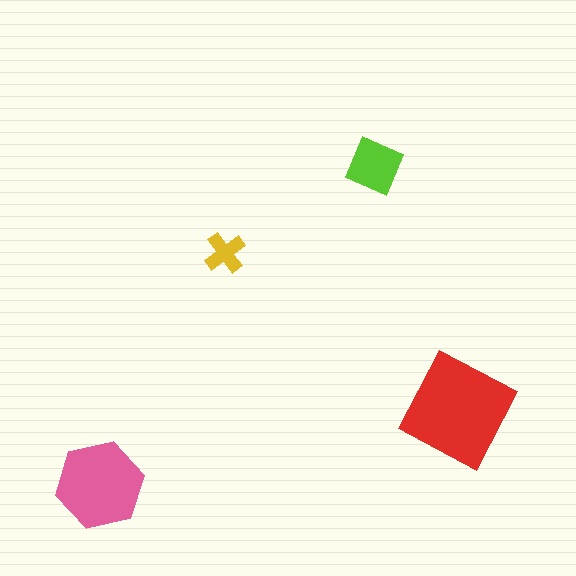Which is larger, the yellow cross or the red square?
The red square.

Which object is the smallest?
The yellow cross.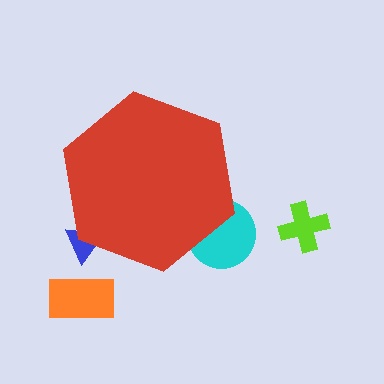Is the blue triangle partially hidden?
Yes, the blue triangle is partially hidden behind the red hexagon.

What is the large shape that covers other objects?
A red hexagon.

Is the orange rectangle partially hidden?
No, the orange rectangle is fully visible.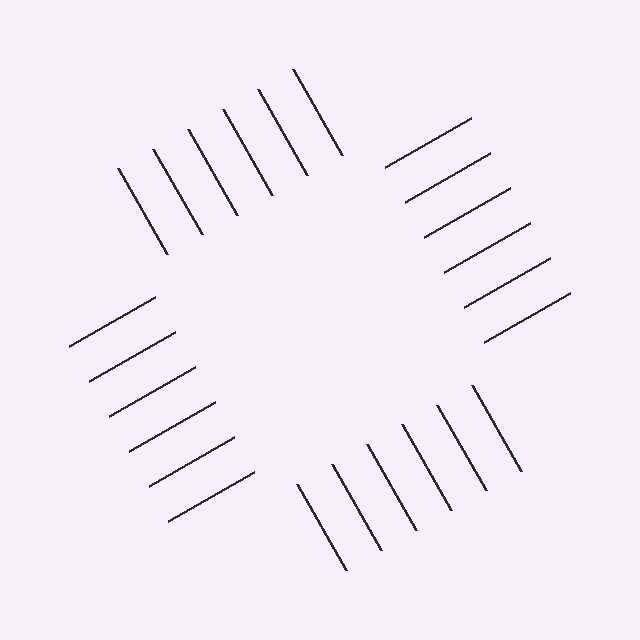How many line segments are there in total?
24 — 6 along each of the 4 edges.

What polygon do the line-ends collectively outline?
An illusory square — the line segments terminate on its edges but no continuous stroke is drawn.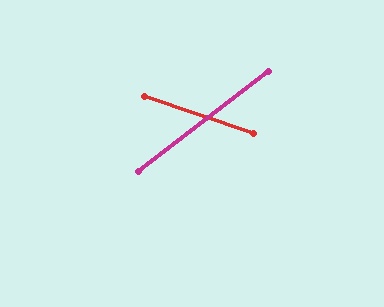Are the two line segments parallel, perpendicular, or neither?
Neither parallel nor perpendicular — they differ by about 56°.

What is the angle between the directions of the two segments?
Approximately 56 degrees.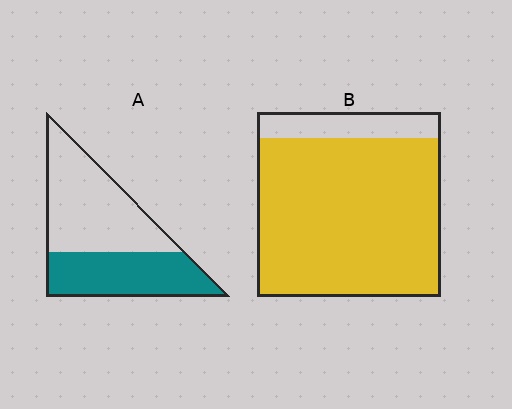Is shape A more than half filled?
No.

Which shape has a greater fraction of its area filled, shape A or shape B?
Shape B.